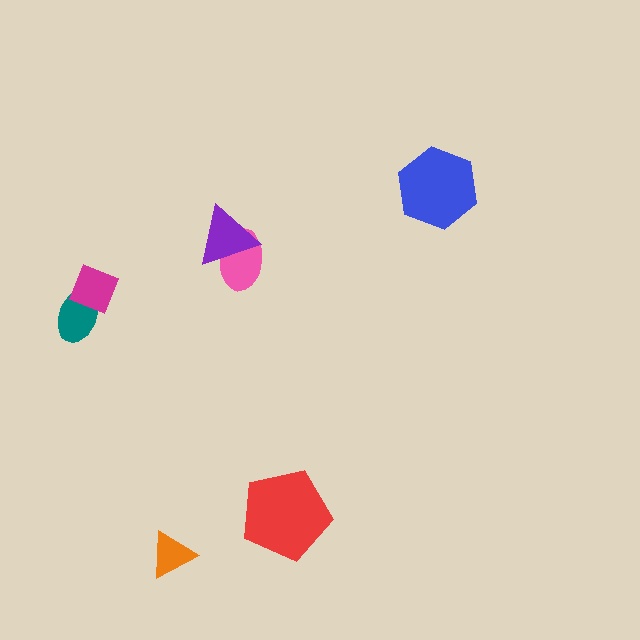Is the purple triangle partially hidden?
No, no other shape covers it.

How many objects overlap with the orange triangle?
0 objects overlap with the orange triangle.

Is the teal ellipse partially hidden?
Yes, it is partially covered by another shape.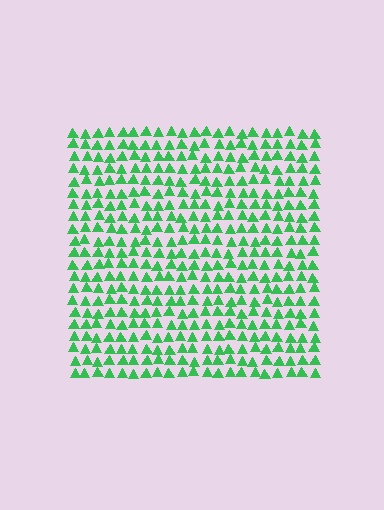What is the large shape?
The large shape is a square.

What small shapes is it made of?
It is made of small triangles.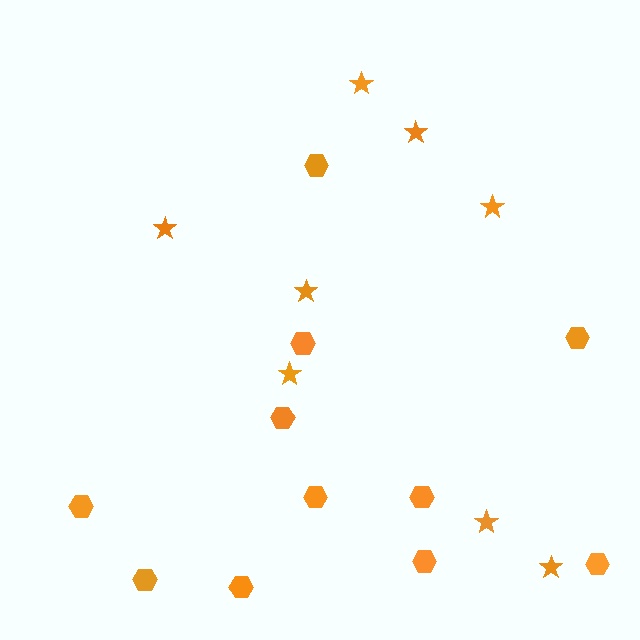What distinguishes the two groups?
There are 2 groups: one group of stars (8) and one group of hexagons (11).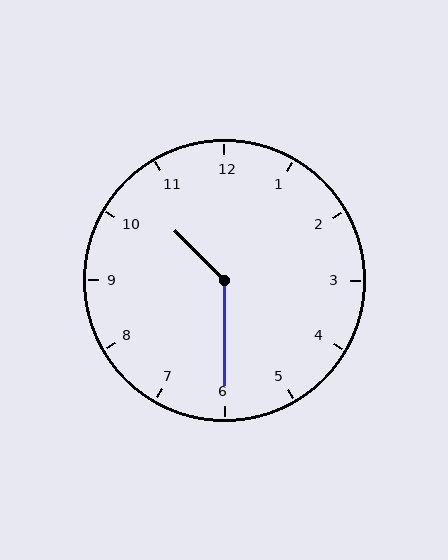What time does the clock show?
10:30.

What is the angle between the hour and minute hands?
Approximately 135 degrees.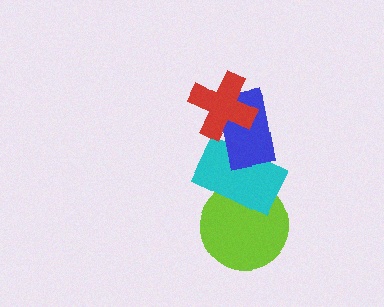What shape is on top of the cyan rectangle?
The blue rectangle is on top of the cyan rectangle.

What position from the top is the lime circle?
The lime circle is 4th from the top.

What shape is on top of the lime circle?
The cyan rectangle is on top of the lime circle.